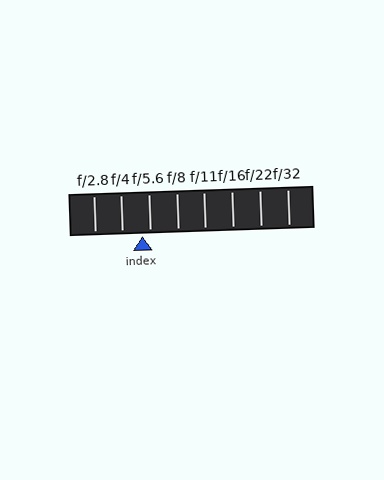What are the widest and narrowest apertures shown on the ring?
The widest aperture shown is f/2.8 and the narrowest is f/32.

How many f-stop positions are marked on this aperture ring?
There are 8 f-stop positions marked.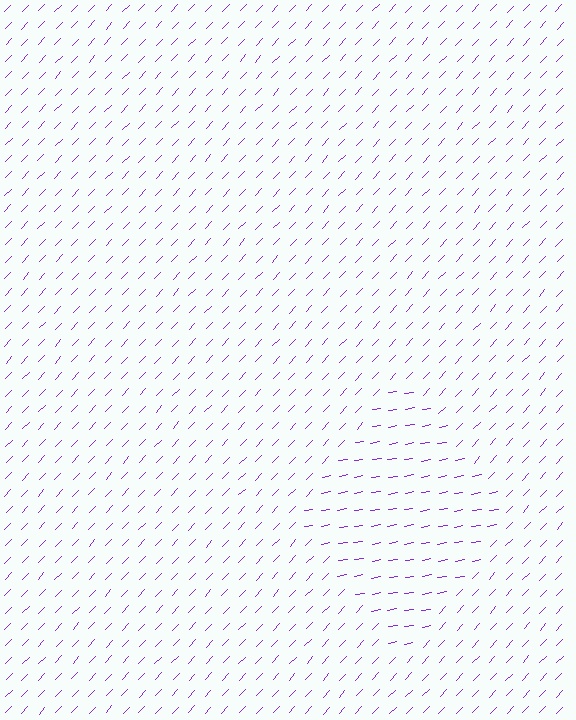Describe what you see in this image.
The image is filled with small purple line segments. A diamond region in the image has lines oriented differently from the surrounding lines, creating a visible texture boundary.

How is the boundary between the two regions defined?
The boundary is defined purely by a change in line orientation (approximately 37 degrees difference). All lines are the same color and thickness.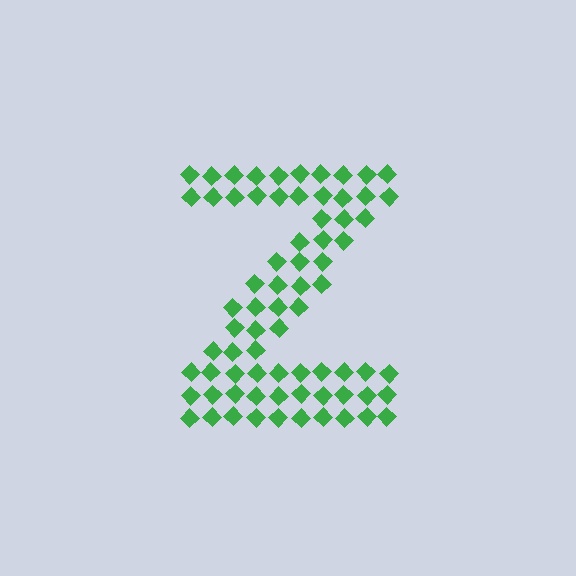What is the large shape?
The large shape is the letter Z.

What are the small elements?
The small elements are diamonds.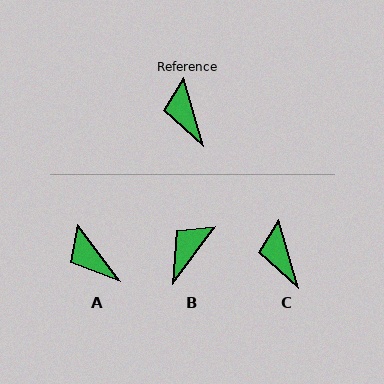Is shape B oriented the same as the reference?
No, it is off by about 53 degrees.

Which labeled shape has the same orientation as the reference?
C.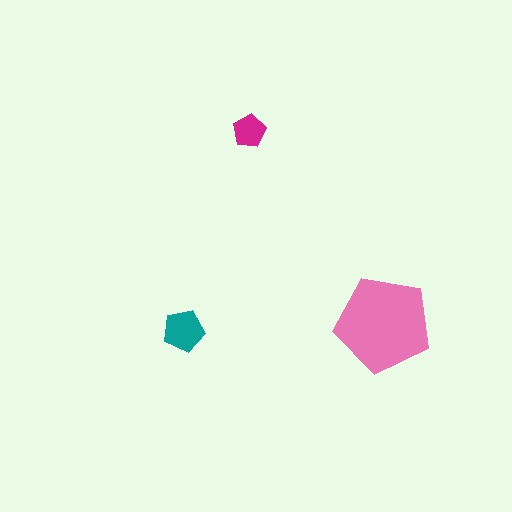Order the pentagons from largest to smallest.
the pink one, the teal one, the magenta one.